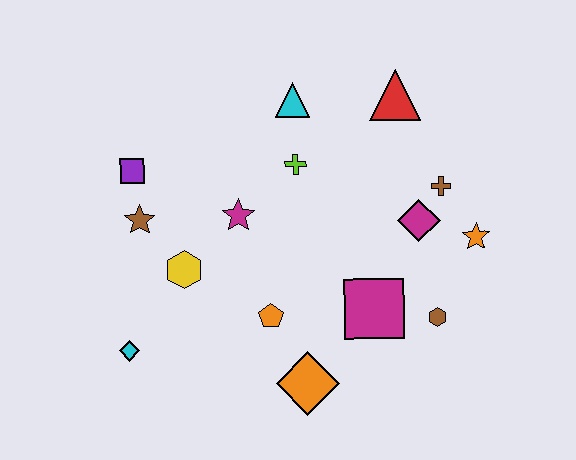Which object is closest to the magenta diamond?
The brown cross is closest to the magenta diamond.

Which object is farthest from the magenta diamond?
The cyan diamond is farthest from the magenta diamond.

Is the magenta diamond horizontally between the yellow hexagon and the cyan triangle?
No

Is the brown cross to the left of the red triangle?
No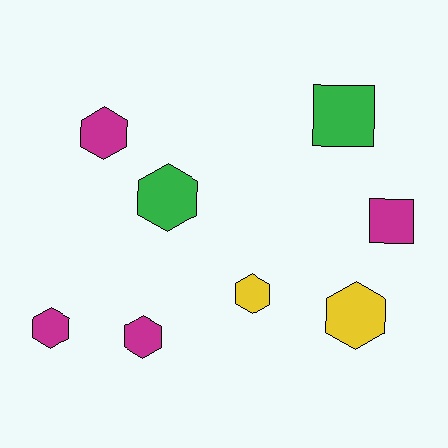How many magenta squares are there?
There is 1 magenta square.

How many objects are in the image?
There are 8 objects.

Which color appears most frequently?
Magenta, with 4 objects.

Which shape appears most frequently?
Hexagon, with 6 objects.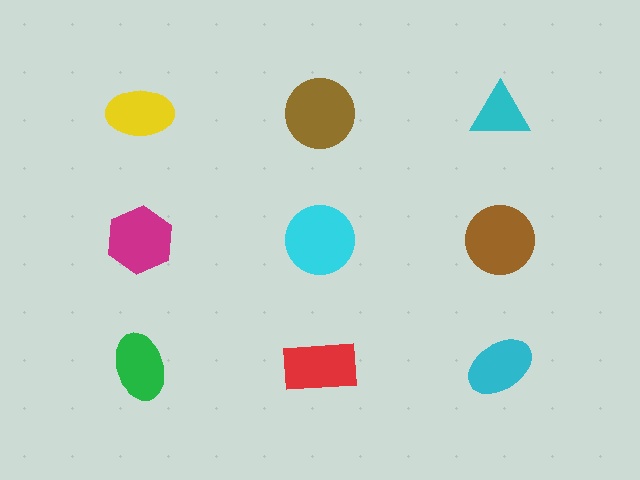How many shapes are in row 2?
3 shapes.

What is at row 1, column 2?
A brown circle.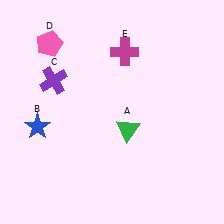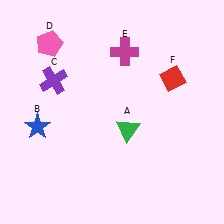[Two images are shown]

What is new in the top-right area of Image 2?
A red diamond (F) was added in the top-right area of Image 2.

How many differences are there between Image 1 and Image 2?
There is 1 difference between the two images.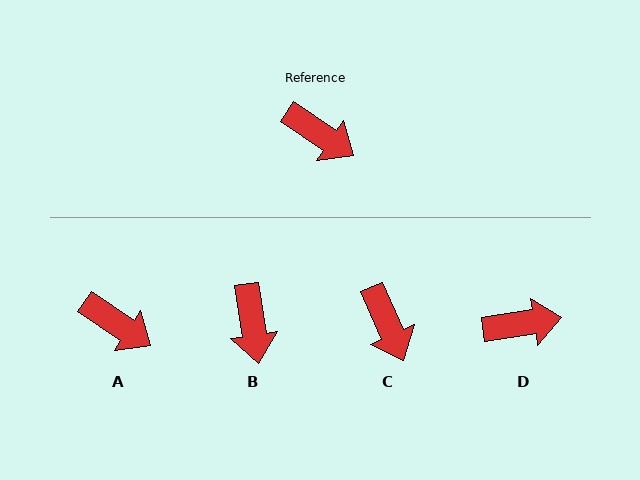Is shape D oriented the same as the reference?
No, it is off by about 43 degrees.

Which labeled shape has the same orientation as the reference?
A.